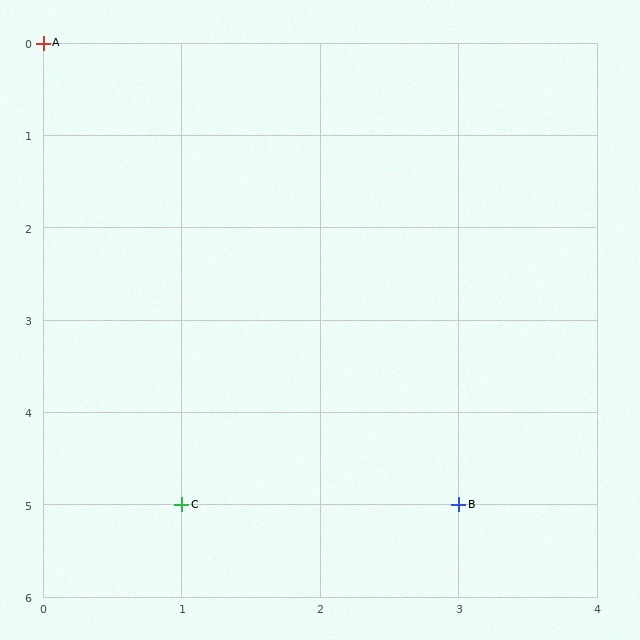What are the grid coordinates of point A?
Point A is at grid coordinates (0, 0).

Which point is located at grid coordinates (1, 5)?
Point C is at (1, 5).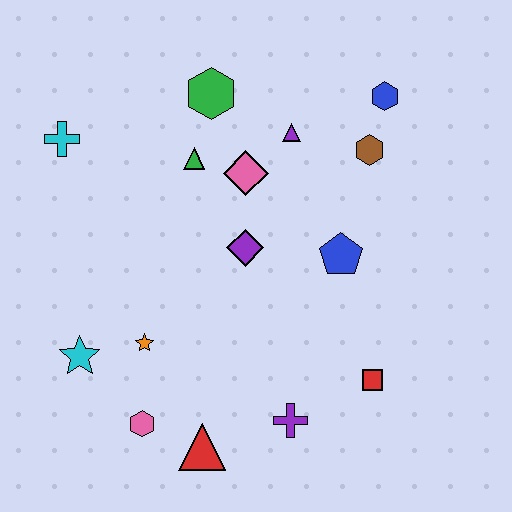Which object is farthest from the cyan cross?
The red square is farthest from the cyan cross.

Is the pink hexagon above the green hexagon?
No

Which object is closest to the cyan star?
The orange star is closest to the cyan star.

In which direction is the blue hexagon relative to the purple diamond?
The blue hexagon is above the purple diamond.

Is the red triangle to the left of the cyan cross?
No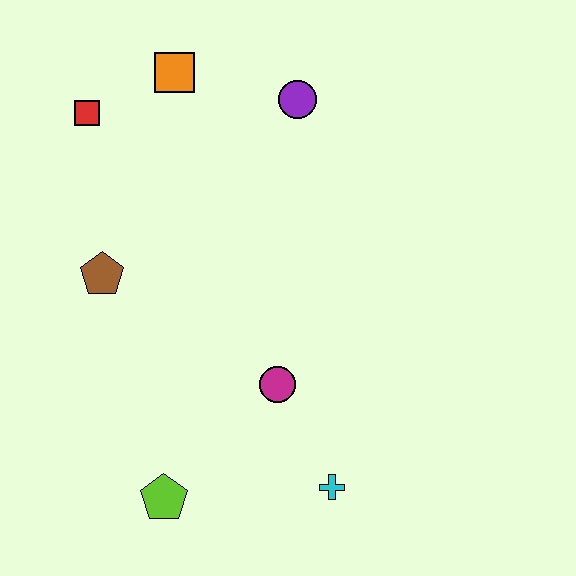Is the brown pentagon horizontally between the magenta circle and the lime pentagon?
No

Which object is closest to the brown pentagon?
The red square is closest to the brown pentagon.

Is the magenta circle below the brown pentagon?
Yes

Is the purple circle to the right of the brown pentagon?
Yes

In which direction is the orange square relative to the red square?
The orange square is to the right of the red square.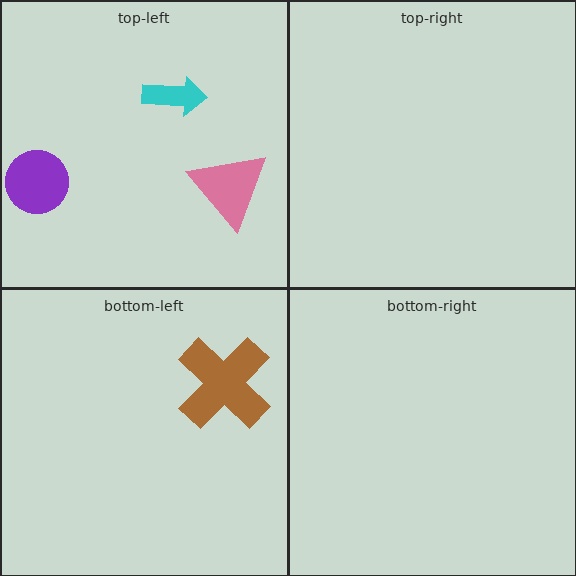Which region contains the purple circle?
The top-left region.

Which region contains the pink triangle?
The top-left region.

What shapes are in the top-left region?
The purple circle, the pink triangle, the cyan arrow.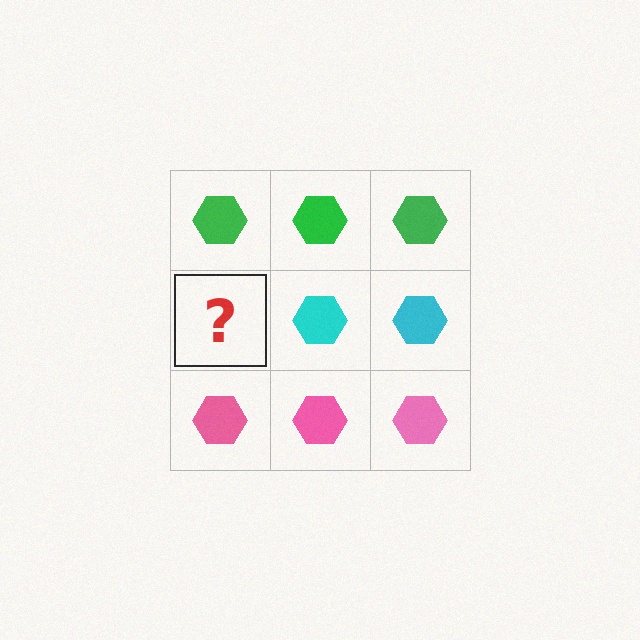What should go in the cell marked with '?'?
The missing cell should contain a cyan hexagon.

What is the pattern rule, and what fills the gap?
The rule is that each row has a consistent color. The gap should be filled with a cyan hexagon.